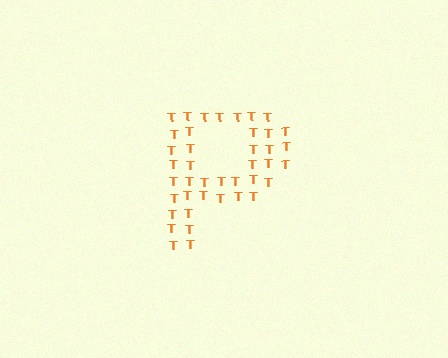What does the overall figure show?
The overall figure shows the letter P.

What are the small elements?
The small elements are letter T's.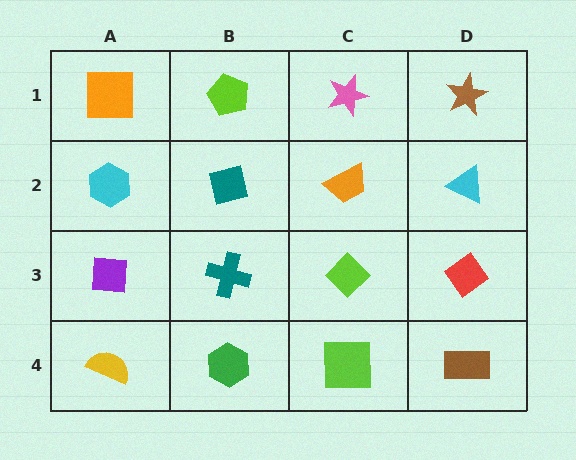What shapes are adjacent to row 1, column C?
An orange trapezoid (row 2, column C), a lime pentagon (row 1, column B), a brown star (row 1, column D).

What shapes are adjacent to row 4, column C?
A lime diamond (row 3, column C), a green hexagon (row 4, column B), a brown rectangle (row 4, column D).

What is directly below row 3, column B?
A green hexagon.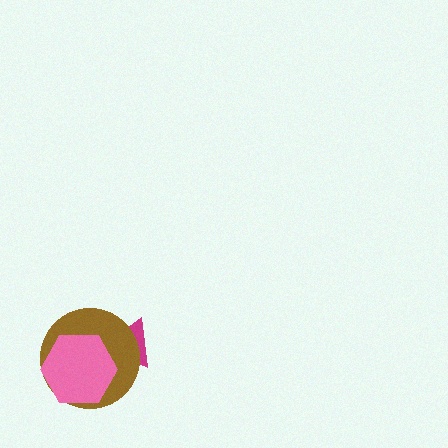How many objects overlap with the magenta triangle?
2 objects overlap with the magenta triangle.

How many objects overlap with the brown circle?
2 objects overlap with the brown circle.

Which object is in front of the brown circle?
The pink hexagon is in front of the brown circle.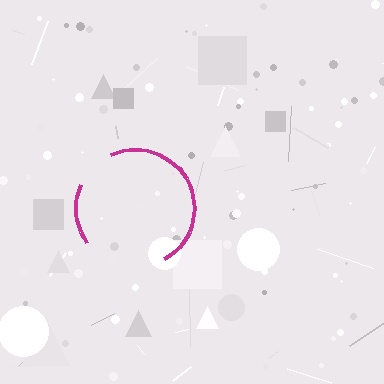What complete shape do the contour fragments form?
The contour fragments form a circle.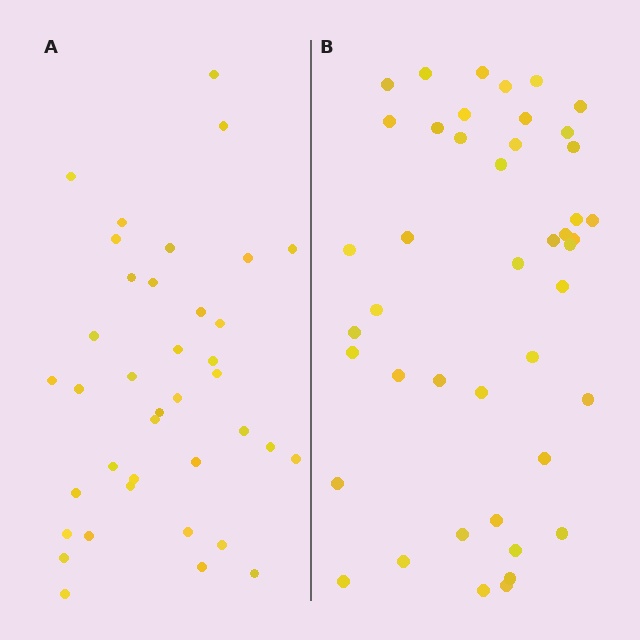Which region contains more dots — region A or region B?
Region B (the right region) has more dots.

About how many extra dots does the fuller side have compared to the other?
Region B has about 6 more dots than region A.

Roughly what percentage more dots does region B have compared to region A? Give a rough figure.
About 15% more.